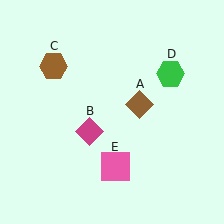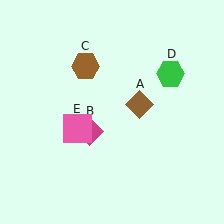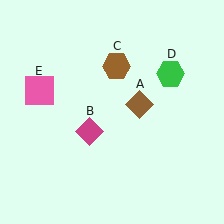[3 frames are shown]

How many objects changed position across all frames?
2 objects changed position: brown hexagon (object C), pink square (object E).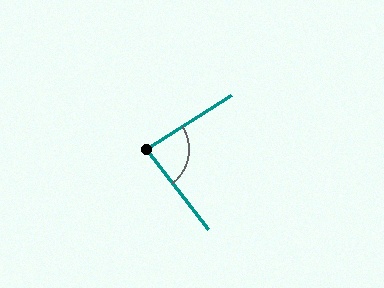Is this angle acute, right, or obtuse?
It is approximately a right angle.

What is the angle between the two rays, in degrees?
Approximately 85 degrees.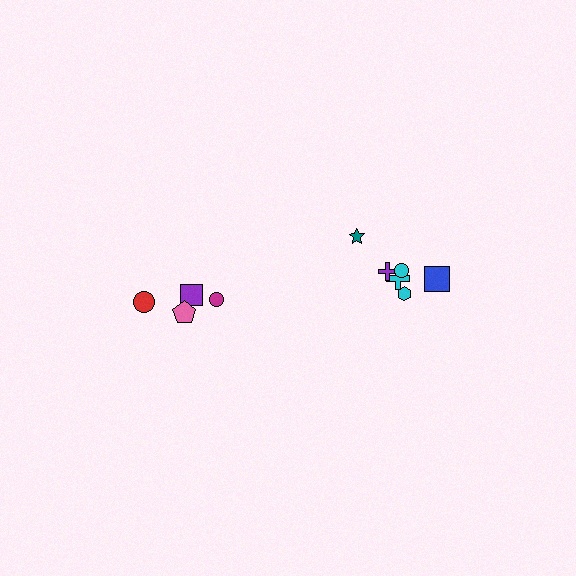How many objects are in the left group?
There are 4 objects.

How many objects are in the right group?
There are 6 objects.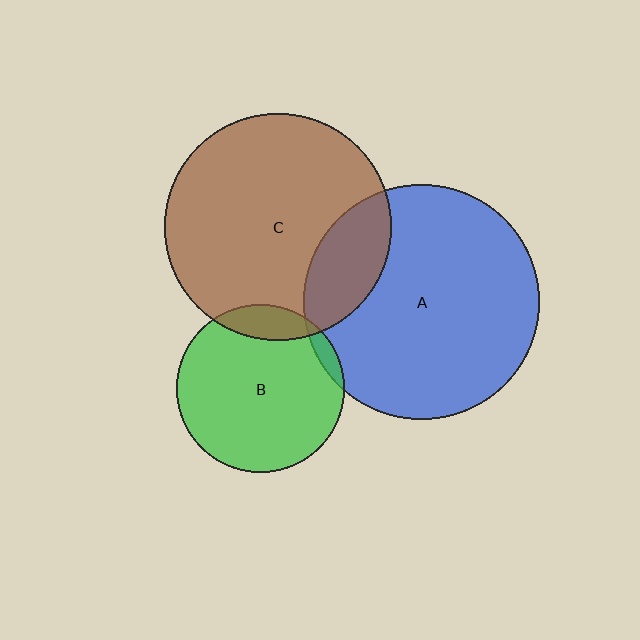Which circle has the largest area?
Circle A (blue).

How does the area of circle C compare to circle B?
Approximately 1.8 times.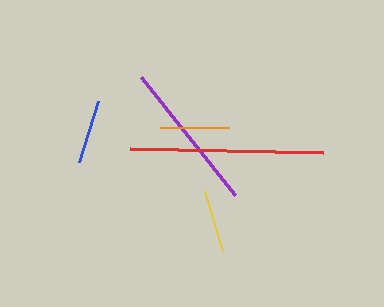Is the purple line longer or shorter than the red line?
The red line is longer than the purple line.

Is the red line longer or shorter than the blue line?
The red line is longer than the blue line.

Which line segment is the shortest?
The yellow line is the shortest at approximately 63 pixels.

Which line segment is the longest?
The red line is the longest at approximately 194 pixels.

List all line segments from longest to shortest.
From longest to shortest: red, purple, orange, blue, yellow.